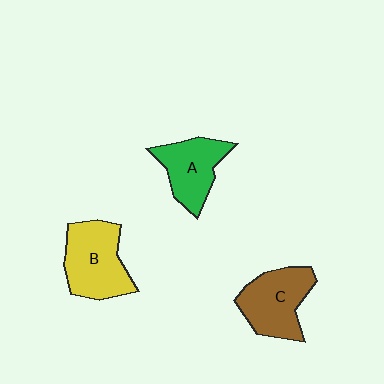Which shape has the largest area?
Shape B (yellow).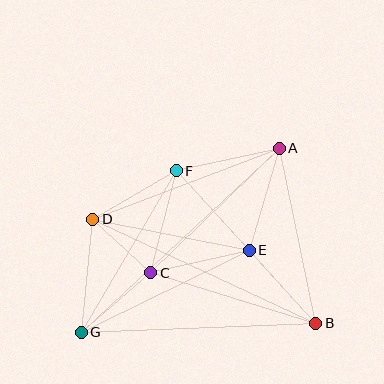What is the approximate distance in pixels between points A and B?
The distance between A and B is approximately 179 pixels.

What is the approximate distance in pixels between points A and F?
The distance between A and F is approximately 106 pixels.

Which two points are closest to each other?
Points C and D are closest to each other.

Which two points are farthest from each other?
Points A and G are farthest from each other.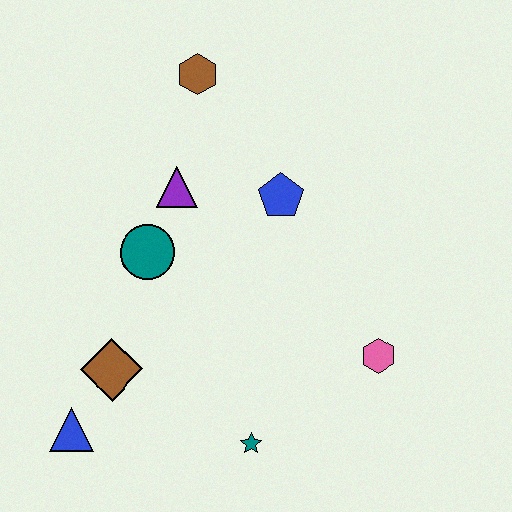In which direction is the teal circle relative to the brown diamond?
The teal circle is above the brown diamond.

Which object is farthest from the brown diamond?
The brown hexagon is farthest from the brown diamond.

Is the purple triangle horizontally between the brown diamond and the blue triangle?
No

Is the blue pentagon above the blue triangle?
Yes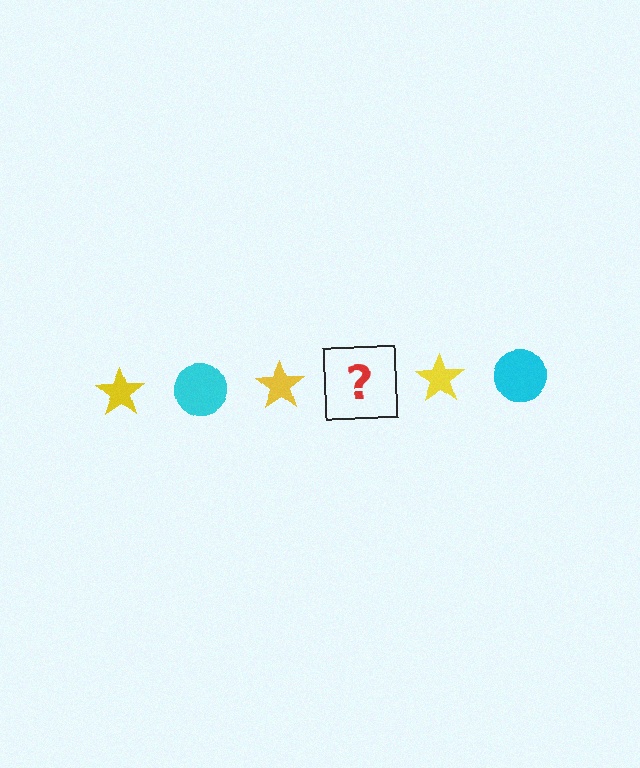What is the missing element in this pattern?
The missing element is a cyan circle.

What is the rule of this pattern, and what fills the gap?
The rule is that the pattern alternates between yellow star and cyan circle. The gap should be filled with a cyan circle.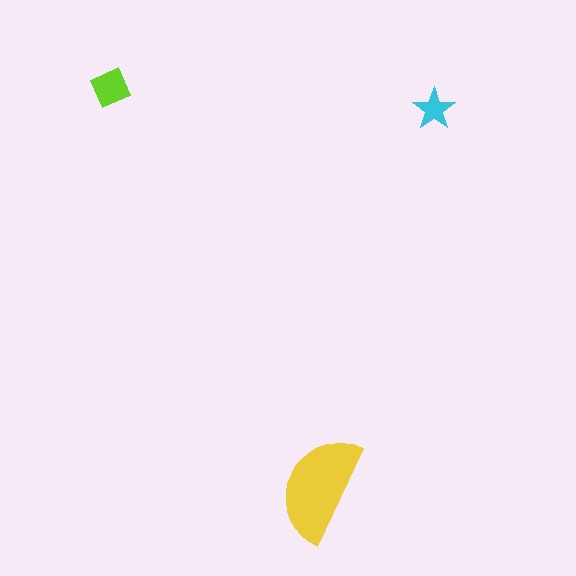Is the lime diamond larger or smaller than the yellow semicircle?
Smaller.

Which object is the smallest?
The cyan star.